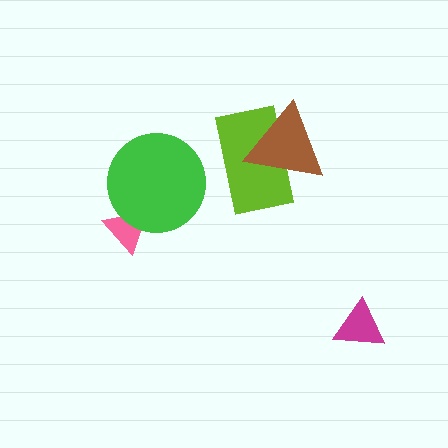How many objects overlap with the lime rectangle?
1 object overlaps with the lime rectangle.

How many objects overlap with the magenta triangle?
0 objects overlap with the magenta triangle.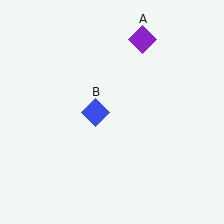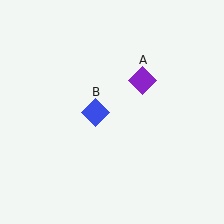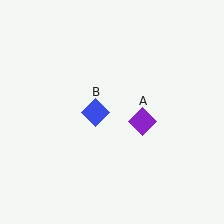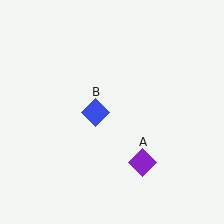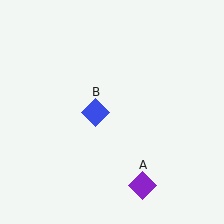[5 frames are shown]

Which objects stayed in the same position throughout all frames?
Blue diamond (object B) remained stationary.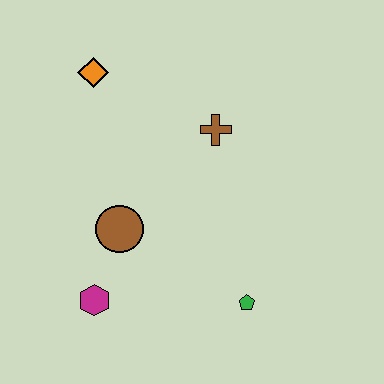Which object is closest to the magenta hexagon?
The brown circle is closest to the magenta hexagon.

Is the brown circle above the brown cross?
No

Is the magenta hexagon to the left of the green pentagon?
Yes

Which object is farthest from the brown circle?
The orange diamond is farthest from the brown circle.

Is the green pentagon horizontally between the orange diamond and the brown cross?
No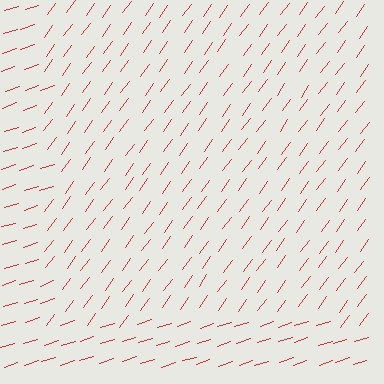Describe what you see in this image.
The image is filled with small red line segments. A rectangle region in the image has lines oriented differently from the surrounding lines, creating a visible texture boundary.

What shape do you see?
I see a rectangle.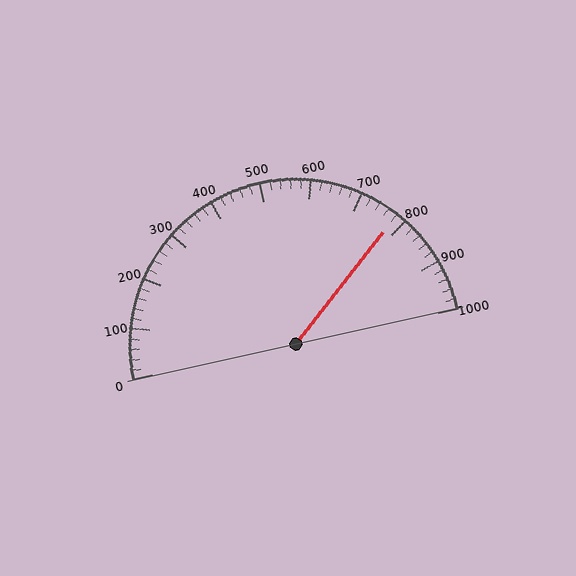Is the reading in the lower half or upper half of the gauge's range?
The reading is in the upper half of the range (0 to 1000).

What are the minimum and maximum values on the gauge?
The gauge ranges from 0 to 1000.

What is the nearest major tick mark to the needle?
The nearest major tick mark is 800.